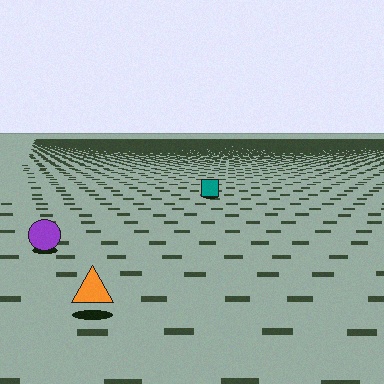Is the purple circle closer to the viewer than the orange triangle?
No. The orange triangle is closer — you can tell from the texture gradient: the ground texture is coarser near it.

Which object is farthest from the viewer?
The teal square is farthest from the viewer. It appears smaller and the ground texture around it is denser.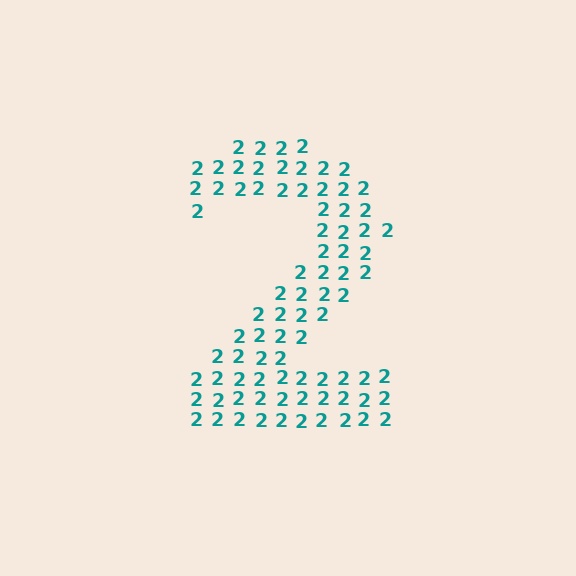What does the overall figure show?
The overall figure shows the digit 2.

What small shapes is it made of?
It is made of small digit 2's.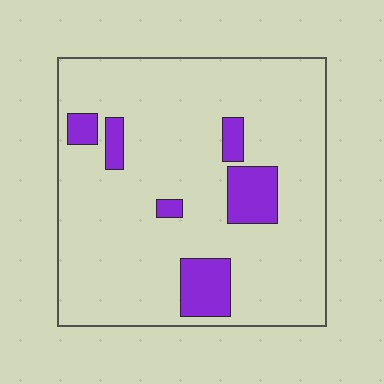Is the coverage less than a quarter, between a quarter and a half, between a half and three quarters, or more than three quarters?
Less than a quarter.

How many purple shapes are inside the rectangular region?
6.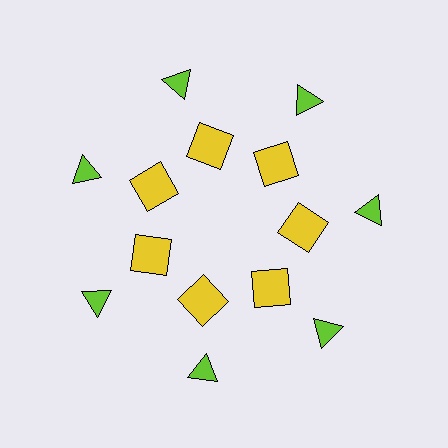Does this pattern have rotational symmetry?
Yes, this pattern has 7-fold rotational symmetry. It looks the same after rotating 51 degrees around the center.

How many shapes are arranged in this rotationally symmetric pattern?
There are 14 shapes, arranged in 7 groups of 2.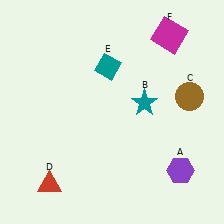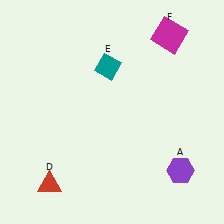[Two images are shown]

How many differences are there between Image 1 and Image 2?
There are 2 differences between the two images.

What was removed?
The brown circle (C), the teal star (B) were removed in Image 2.